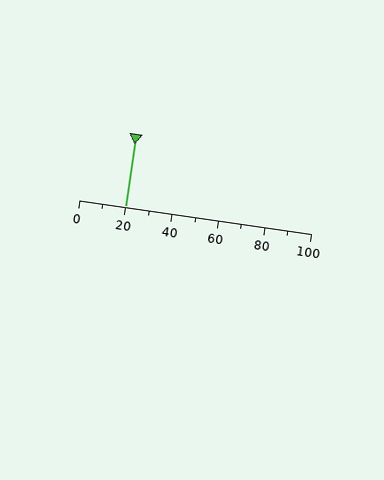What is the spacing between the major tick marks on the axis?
The major ticks are spaced 20 apart.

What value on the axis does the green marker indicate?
The marker indicates approximately 20.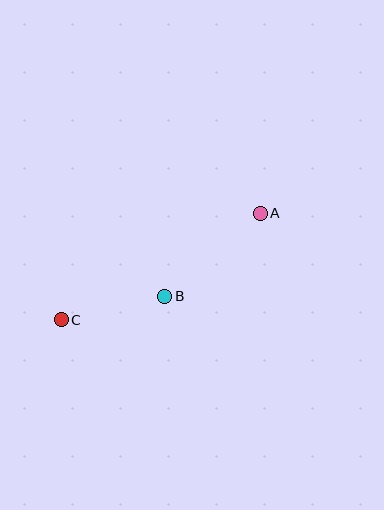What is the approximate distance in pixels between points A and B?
The distance between A and B is approximately 126 pixels.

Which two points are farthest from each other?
Points A and C are farthest from each other.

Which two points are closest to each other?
Points B and C are closest to each other.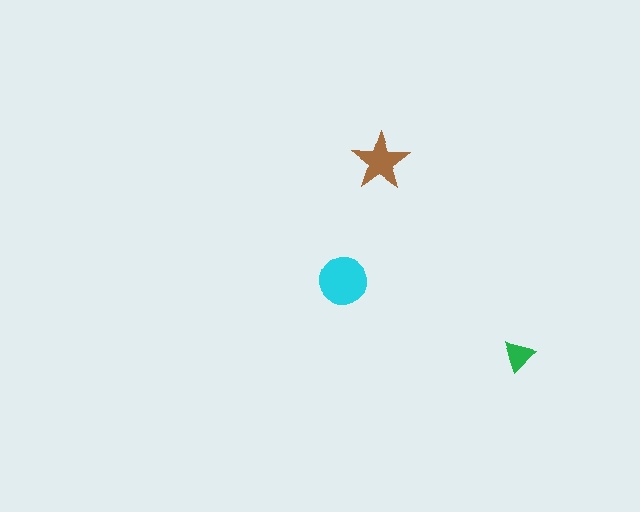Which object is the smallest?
The green triangle.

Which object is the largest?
The cyan circle.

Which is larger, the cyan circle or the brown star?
The cyan circle.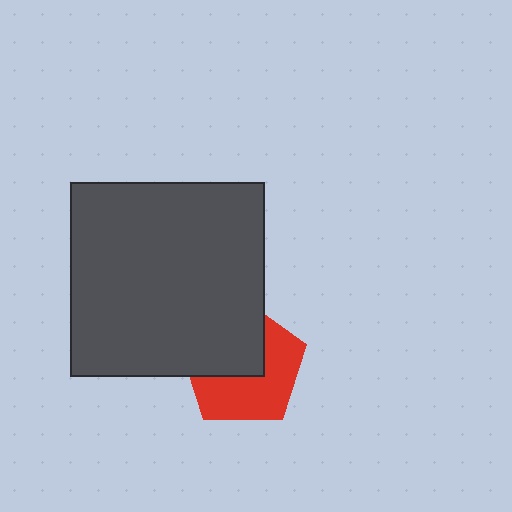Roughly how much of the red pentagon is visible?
About half of it is visible (roughly 53%).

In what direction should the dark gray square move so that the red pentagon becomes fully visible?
The dark gray square should move toward the upper-left. That is the shortest direction to clear the overlap and leave the red pentagon fully visible.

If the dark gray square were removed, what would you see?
You would see the complete red pentagon.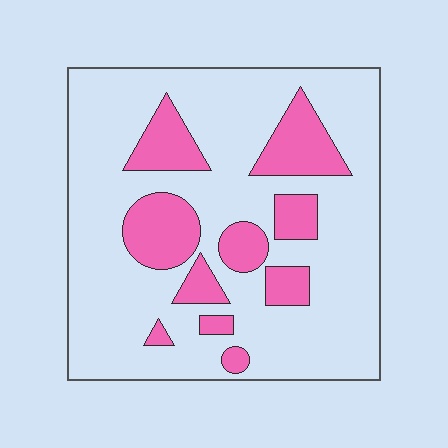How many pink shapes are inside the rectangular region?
10.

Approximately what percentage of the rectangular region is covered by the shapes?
Approximately 25%.